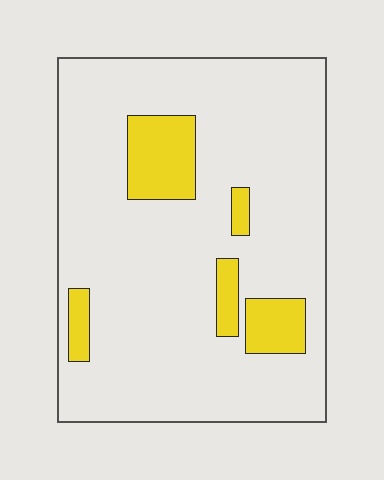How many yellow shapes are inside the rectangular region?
5.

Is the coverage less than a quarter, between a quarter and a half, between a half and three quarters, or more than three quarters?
Less than a quarter.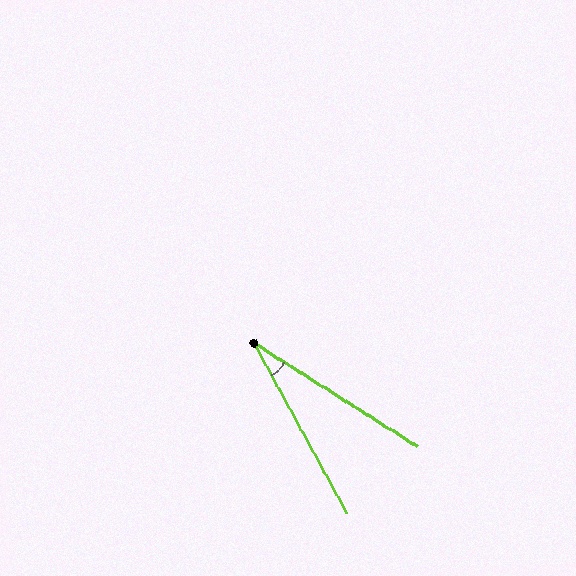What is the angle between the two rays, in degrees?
Approximately 29 degrees.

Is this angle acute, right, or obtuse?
It is acute.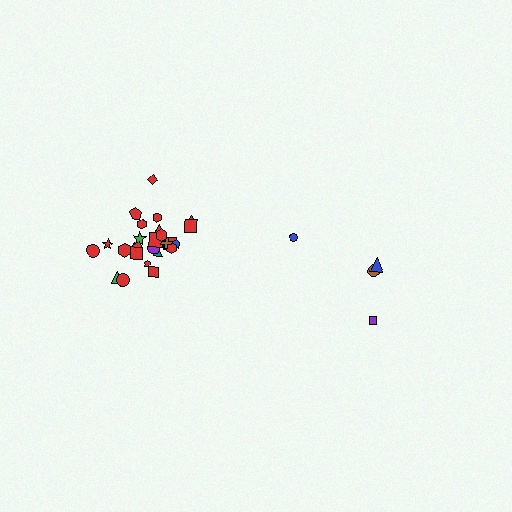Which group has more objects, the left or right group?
The left group.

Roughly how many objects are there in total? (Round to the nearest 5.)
Roughly 30 objects in total.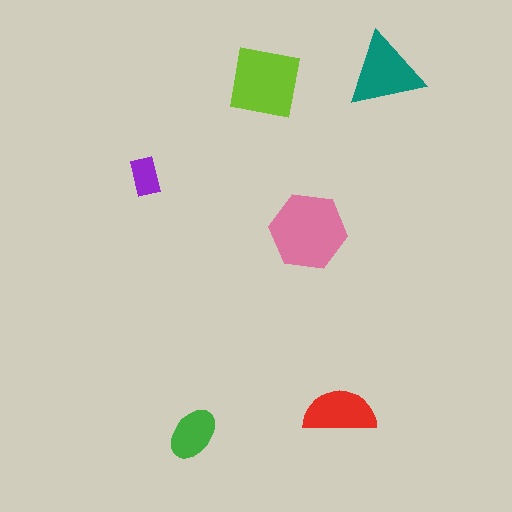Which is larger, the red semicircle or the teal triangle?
The teal triangle.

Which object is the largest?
The pink hexagon.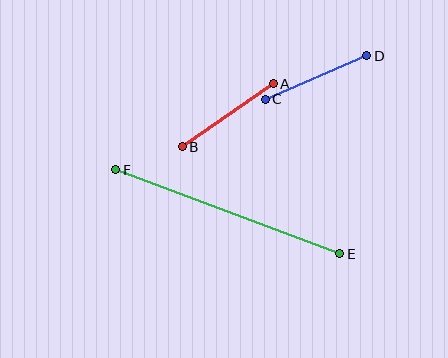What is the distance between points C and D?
The distance is approximately 110 pixels.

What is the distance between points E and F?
The distance is approximately 239 pixels.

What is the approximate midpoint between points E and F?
The midpoint is at approximately (228, 212) pixels.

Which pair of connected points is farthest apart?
Points E and F are farthest apart.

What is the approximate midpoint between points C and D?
The midpoint is at approximately (316, 77) pixels.